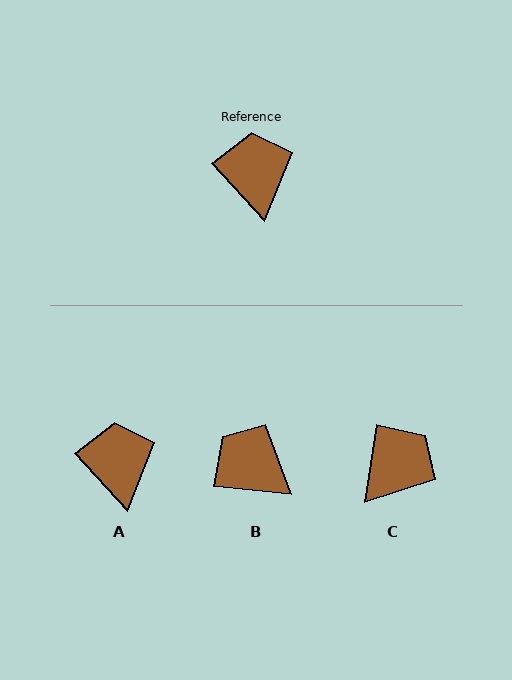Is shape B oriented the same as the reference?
No, it is off by about 42 degrees.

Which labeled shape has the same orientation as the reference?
A.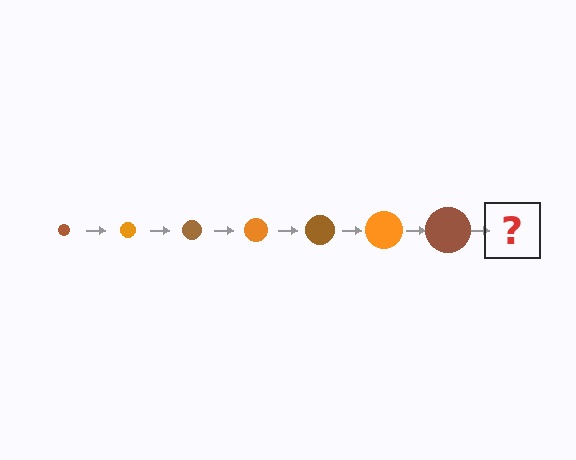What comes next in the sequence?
The next element should be an orange circle, larger than the previous one.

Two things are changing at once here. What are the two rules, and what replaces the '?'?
The two rules are that the circle grows larger each step and the color cycles through brown and orange. The '?' should be an orange circle, larger than the previous one.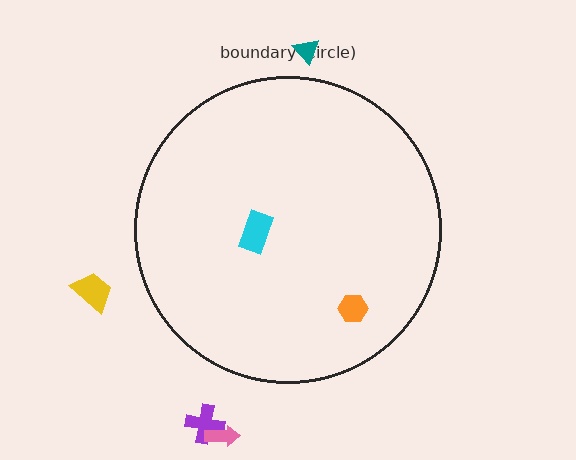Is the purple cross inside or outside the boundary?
Outside.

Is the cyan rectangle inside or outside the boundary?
Inside.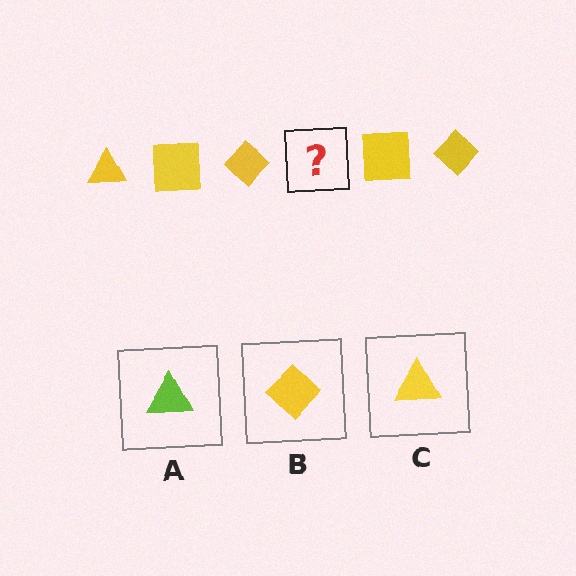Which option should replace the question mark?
Option C.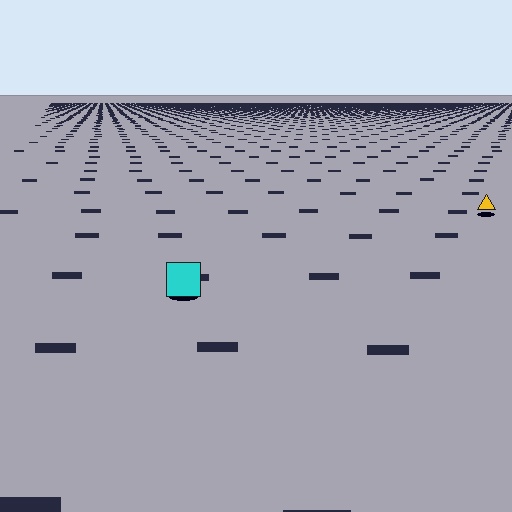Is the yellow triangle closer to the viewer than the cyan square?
No. The cyan square is closer — you can tell from the texture gradient: the ground texture is coarser near it.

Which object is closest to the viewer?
The cyan square is closest. The texture marks near it are larger and more spread out.